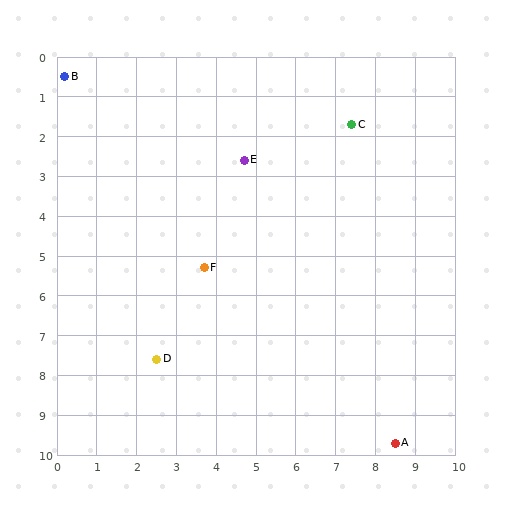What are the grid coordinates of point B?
Point B is at approximately (0.2, 0.5).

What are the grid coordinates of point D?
Point D is at approximately (2.5, 7.6).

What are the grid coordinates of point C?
Point C is at approximately (7.4, 1.7).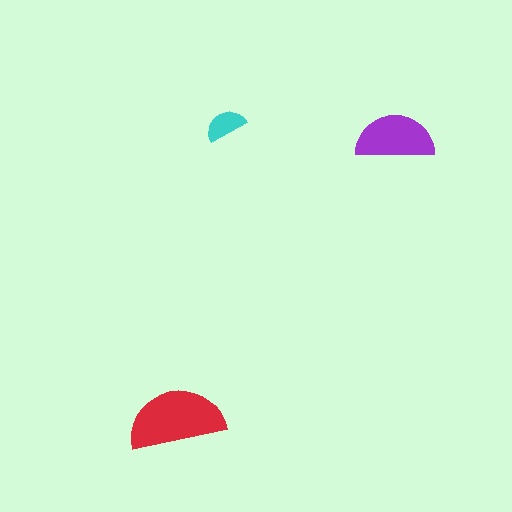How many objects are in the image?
There are 3 objects in the image.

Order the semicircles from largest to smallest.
the red one, the purple one, the cyan one.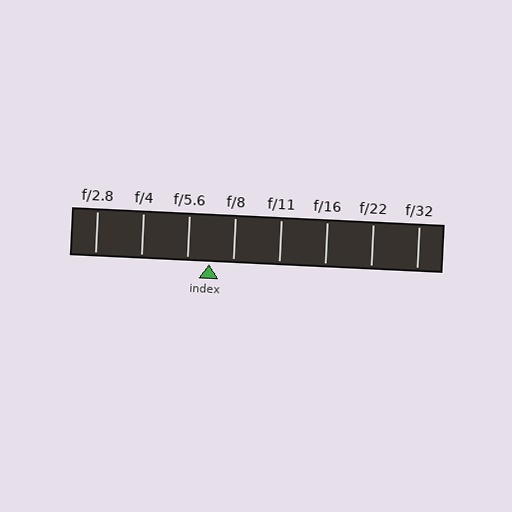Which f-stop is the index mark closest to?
The index mark is closest to f/5.6.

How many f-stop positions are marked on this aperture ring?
There are 8 f-stop positions marked.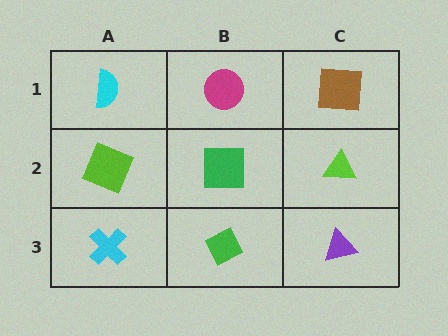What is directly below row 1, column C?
A lime triangle.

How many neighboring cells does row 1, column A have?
2.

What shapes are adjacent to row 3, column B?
A green square (row 2, column B), a cyan cross (row 3, column A), a purple triangle (row 3, column C).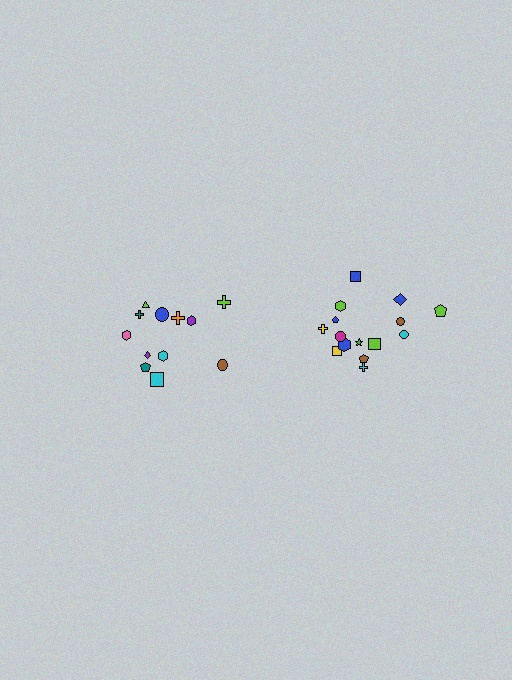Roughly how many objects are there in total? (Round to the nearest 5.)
Roughly 25 objects in total.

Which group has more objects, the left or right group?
The right group.